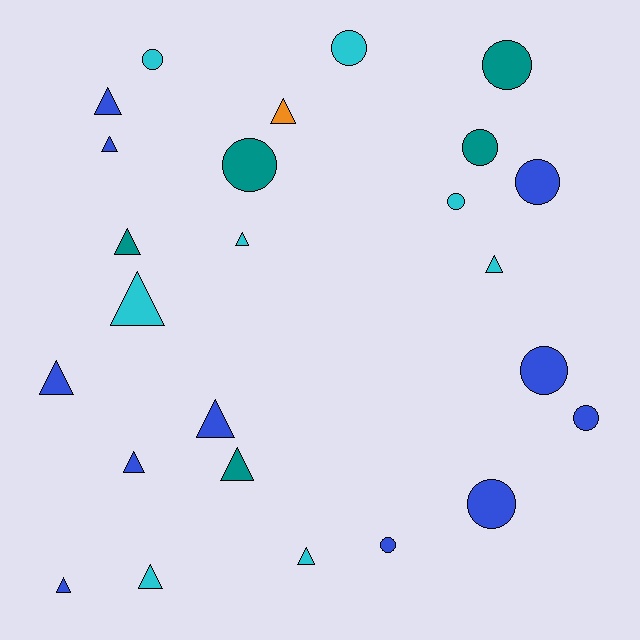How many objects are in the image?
There are 25 objects.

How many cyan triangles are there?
There are 5 cyan triangles.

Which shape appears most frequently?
Triangle, with 14 objects.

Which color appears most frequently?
Blue, with 11 objects.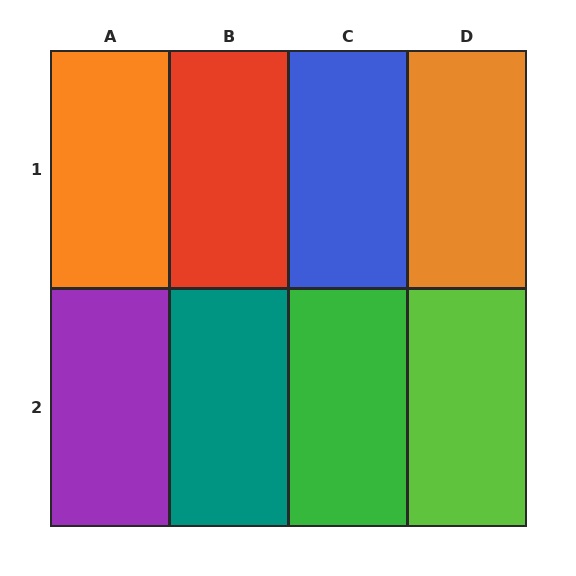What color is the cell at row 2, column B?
Teal.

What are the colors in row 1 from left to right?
Orange, red, blue, orange.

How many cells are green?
1 cell is green.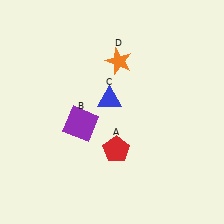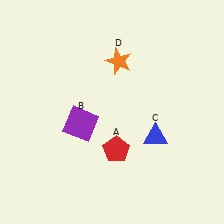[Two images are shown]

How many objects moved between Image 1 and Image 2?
1 object moved between the two images.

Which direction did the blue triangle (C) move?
The blue triangle (C) moved right.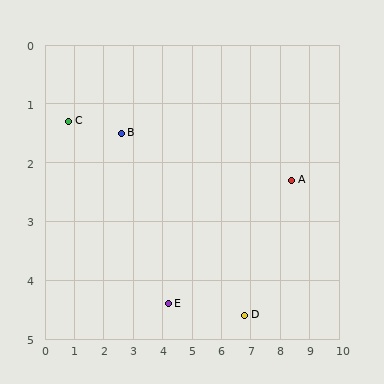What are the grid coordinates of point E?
Point E is at approximately (4.2, 4.4).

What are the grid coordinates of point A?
Point A is at approximately (8.4, 2.3).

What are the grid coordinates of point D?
Point D is at approximately (6.8, 4.6).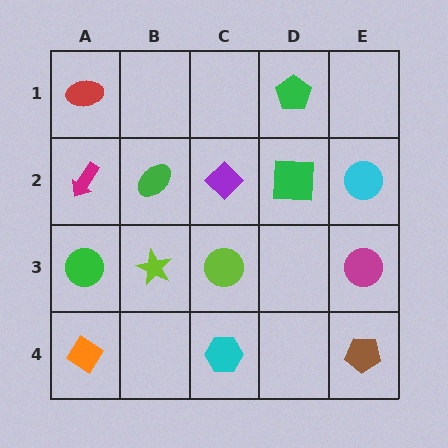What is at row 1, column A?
A red ellipse.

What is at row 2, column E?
A cyan circle.